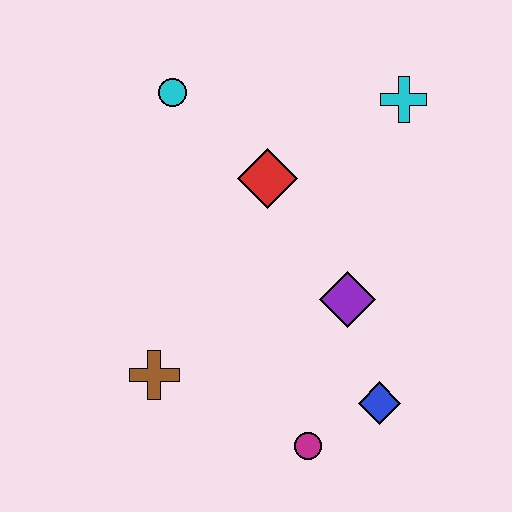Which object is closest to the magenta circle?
The blue diamond is closest to the magenta circle.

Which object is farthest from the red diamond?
The magenta circle is farthest from the red diamond.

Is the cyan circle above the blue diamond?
Yes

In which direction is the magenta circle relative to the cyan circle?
The magenta circle is below the cyan circle.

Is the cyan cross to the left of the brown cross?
No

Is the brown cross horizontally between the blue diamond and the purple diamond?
No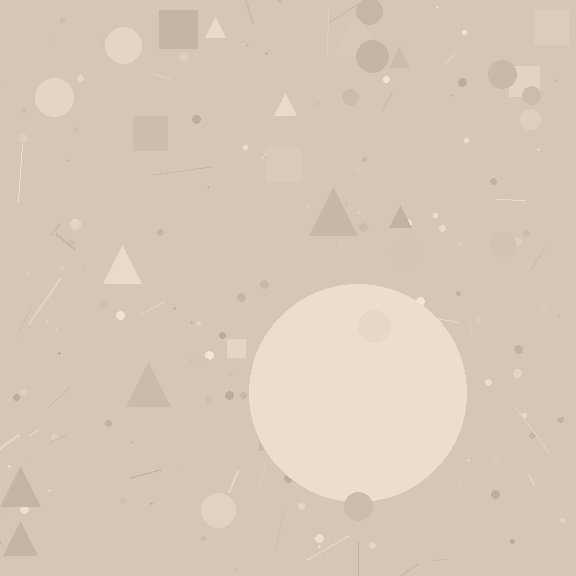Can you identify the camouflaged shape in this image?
The camouflaged shape is a circle.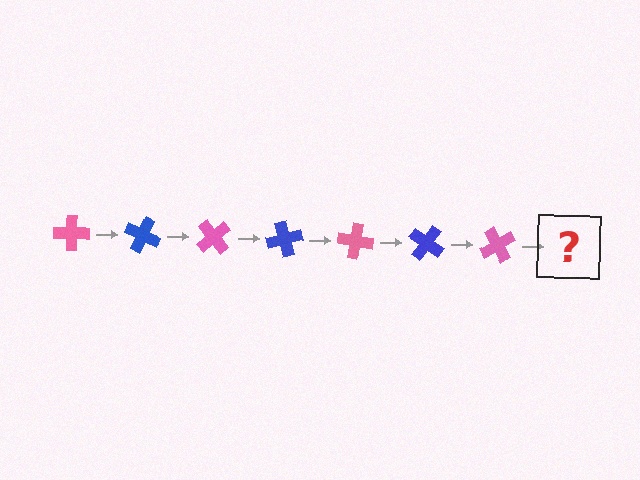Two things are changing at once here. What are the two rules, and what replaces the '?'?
The two rules are that it rotates 25 degrees each step and the color cycles through pink and blue. The '?' should be a blue cross, rotated 175 degrees from the start.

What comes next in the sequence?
The next element should be a blue cross, rotated 175 degrees from the start.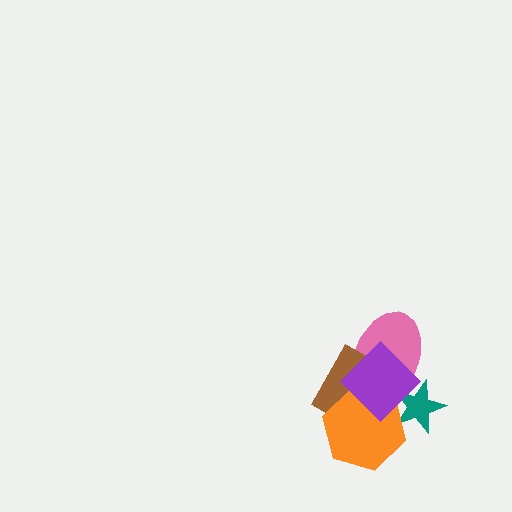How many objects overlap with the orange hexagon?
4 objects overlap with the orange hexagon.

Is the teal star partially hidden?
Yes, it is partially covered by another shape.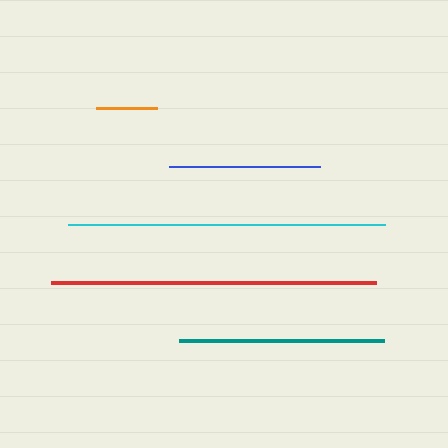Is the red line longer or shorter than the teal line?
The red line is longer than the teal line.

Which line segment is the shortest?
The orange line is the shortest at approximately 61 pixels.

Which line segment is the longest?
The red line is the longest at approximately 325 pixels.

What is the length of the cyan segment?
The cyan segment is approximately 318 pixels long.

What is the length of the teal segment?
The teal segment is approximately 205 pixels long.